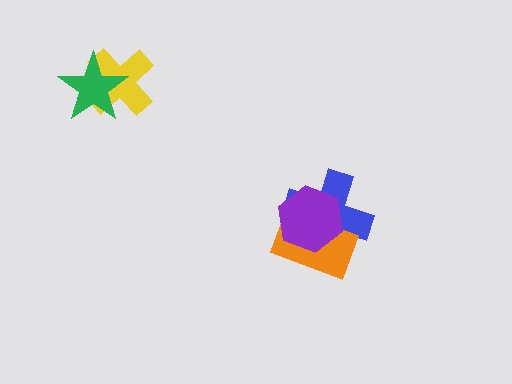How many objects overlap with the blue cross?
2 objects overlap with the blue cross.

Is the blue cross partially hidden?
Yes, it is partially covered by another shape.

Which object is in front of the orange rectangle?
The purple hexagon is in front of the orange rectangle.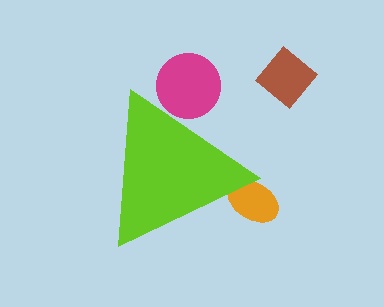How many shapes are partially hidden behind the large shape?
2 shapes are partially hidden.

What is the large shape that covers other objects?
A lime triangle.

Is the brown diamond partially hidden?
No, the brown diamond is fully visible.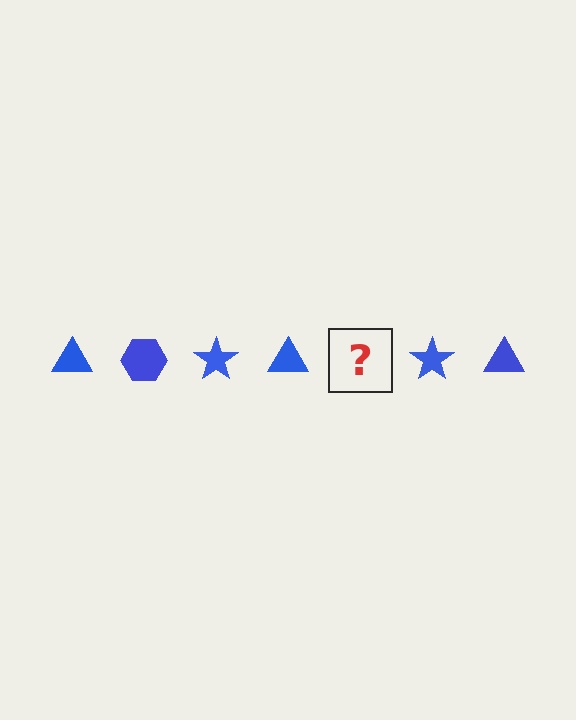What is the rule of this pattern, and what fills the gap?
The rule is that the pattern cycles through triangle, hexagon, star shapes in blue. The gap should be filled with a blue hexagon.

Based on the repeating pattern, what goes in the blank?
The blank should be a blue hexagon.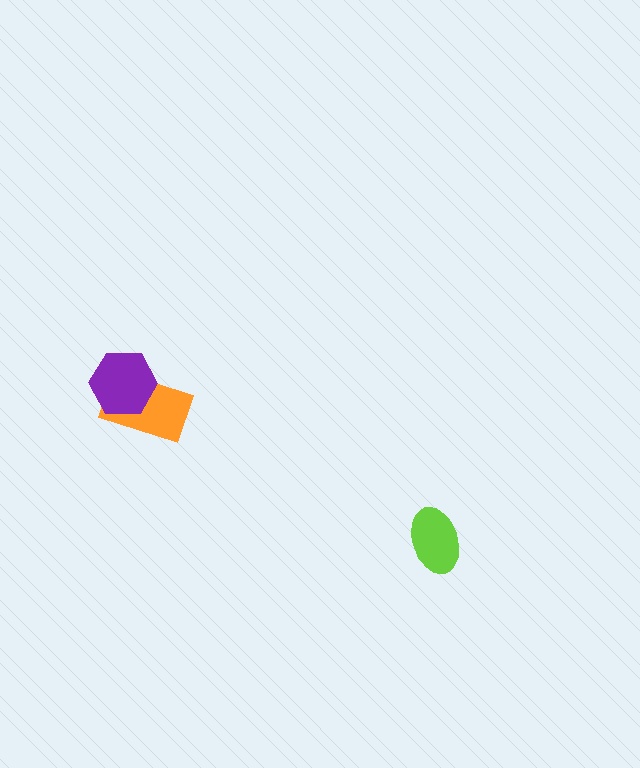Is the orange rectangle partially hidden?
Yes, it is partially covered by another shape.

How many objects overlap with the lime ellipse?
0 objects overlap with the lime ellipse.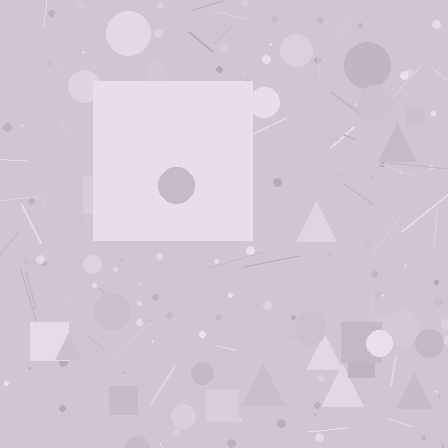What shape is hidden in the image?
A square is hidden in the image.